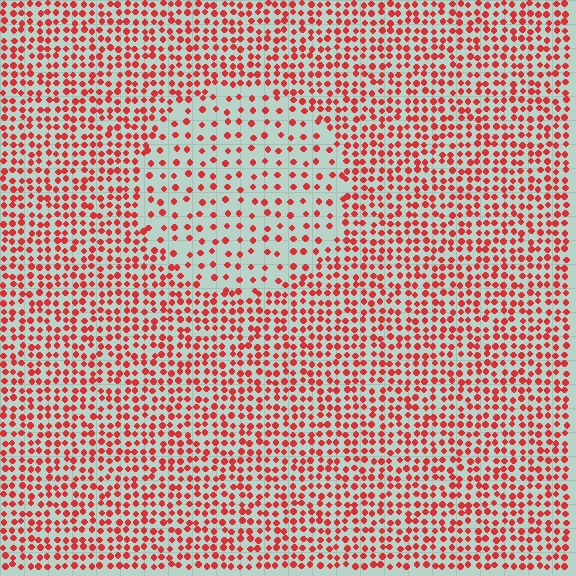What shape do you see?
I see a circle.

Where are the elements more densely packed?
The elements are more densely packed outside the circle boundary.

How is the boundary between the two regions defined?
The boundary is defined by a change in element density (approximately 2.2x ratio). All elements are the same color, size, and shape.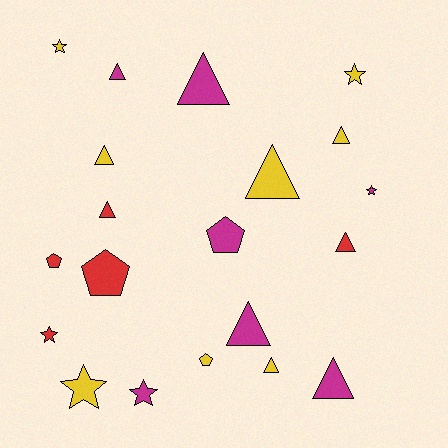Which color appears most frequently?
Yellow, with 8 objects.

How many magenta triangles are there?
There are 4 magenta triangles.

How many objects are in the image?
There are 20 objects.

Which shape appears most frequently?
Triangle, with 10 objects.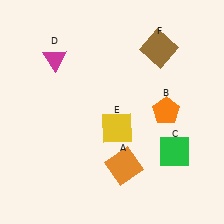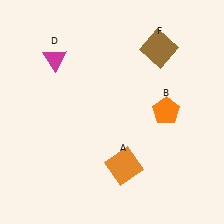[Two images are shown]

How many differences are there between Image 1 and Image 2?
There are 2 differences between the two images.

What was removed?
The yellow square (E), the green square (C) were removed in Image 2.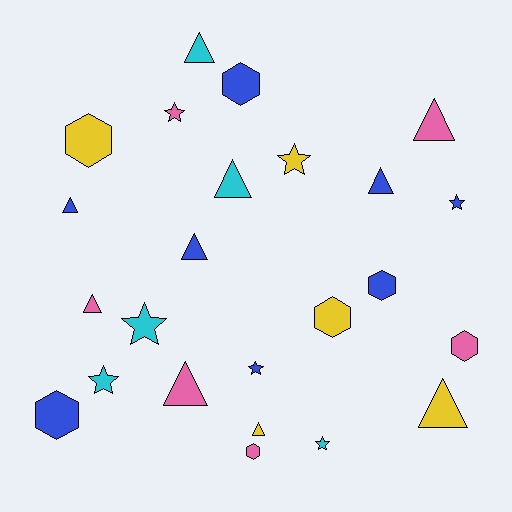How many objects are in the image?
There are 24 objects.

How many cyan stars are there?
There are 3 cyan stars.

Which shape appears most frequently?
Triangle, with 10 objects.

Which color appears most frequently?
Blue, with 8 objects.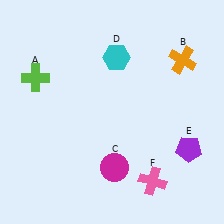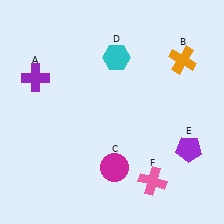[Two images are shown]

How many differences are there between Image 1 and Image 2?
There is 1 difference between the two images.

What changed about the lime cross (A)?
In Image 1, A is lime. In Image 2, it changed to purple.